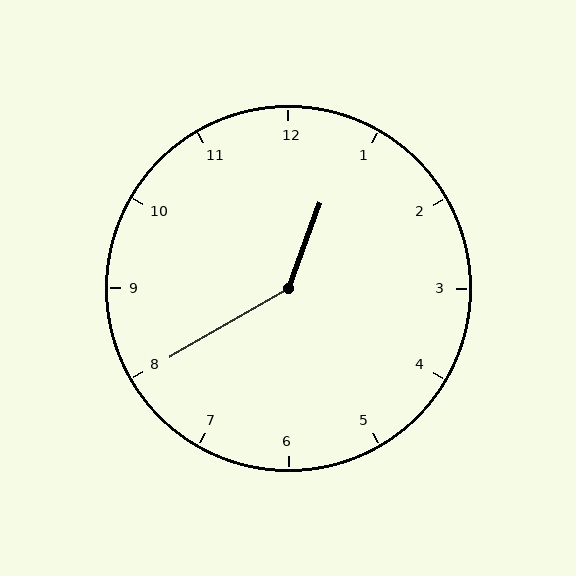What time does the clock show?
12:40.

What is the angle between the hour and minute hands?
Approximately 140 degrees.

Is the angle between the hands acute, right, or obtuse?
It is obtuse.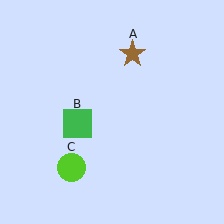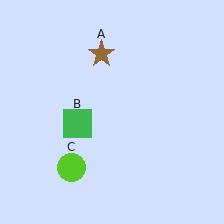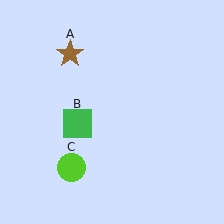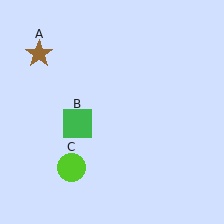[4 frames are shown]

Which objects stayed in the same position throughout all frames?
Green square (object B) and lime circle (object C) remained stationary.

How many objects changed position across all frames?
1 object changed position: brown star (object A).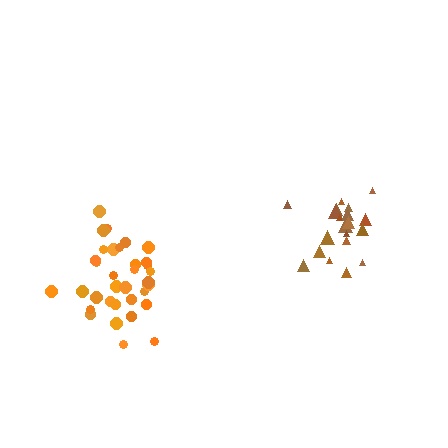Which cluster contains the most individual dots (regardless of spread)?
Orange (34).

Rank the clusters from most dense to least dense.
brown, orange.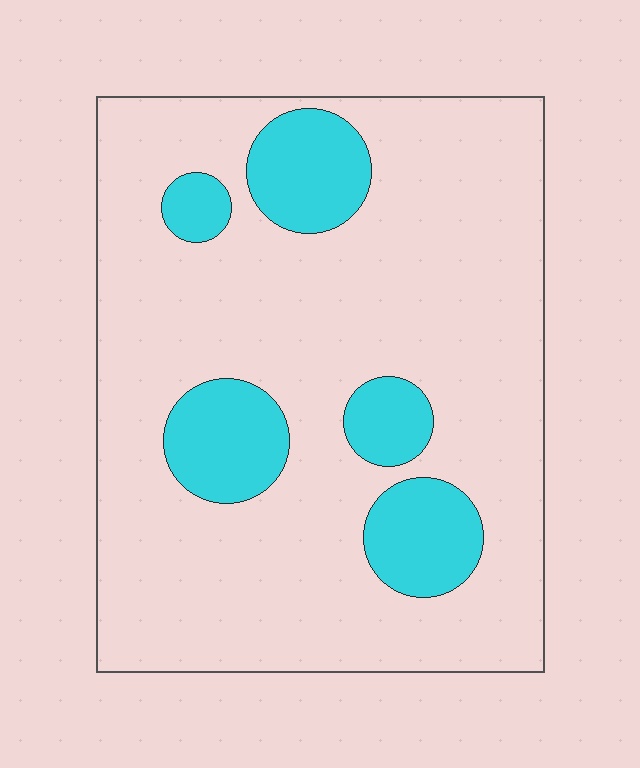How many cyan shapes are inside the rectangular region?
5.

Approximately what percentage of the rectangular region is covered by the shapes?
Approximately 20%.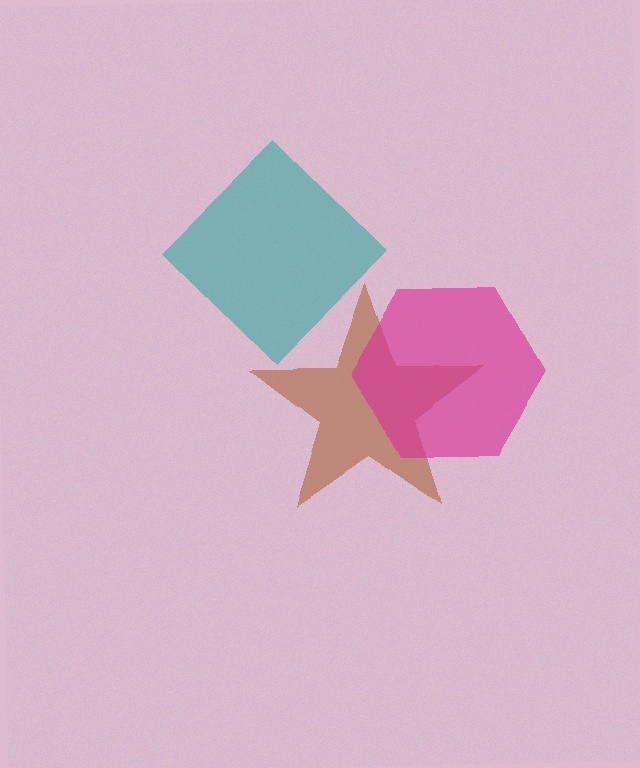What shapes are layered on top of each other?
The layered shapes are: a brown star, a teal diamond, a magenta hexagon.